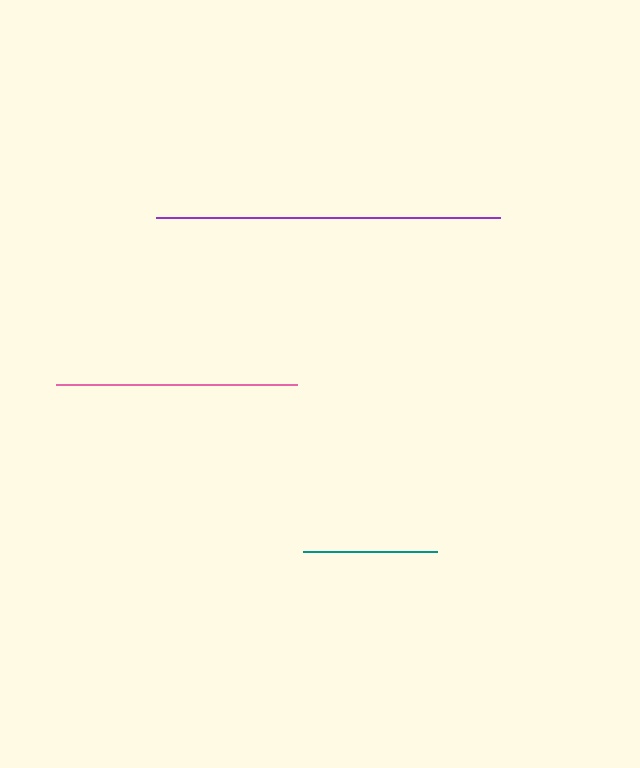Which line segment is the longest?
The purple line is the longest at approximately 344 pixels.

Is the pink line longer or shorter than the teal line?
The pink line is longer than the teal line.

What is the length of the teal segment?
The teal segment is approximately 134 pixels long.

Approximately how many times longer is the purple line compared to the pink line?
The purple line is approximately 1.4 times the length of the pink line.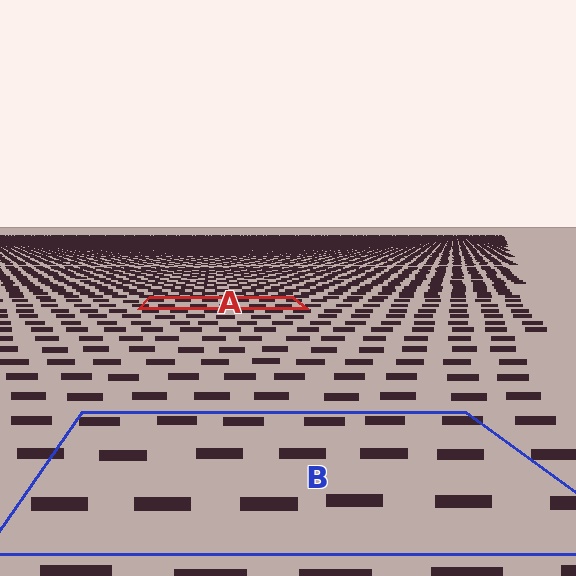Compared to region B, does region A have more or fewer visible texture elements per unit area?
Region A has more texture elements per unit area — they are packed more densely because it is farther away.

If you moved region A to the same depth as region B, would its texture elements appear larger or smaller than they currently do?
They would appear larger. At a closer depth, the same texture elements are projected at a bigger on-screen size.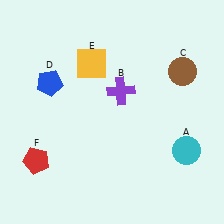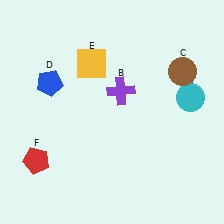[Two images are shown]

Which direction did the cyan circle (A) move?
The cyan circle (A) moved up.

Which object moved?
The cyan circle (A) moved up.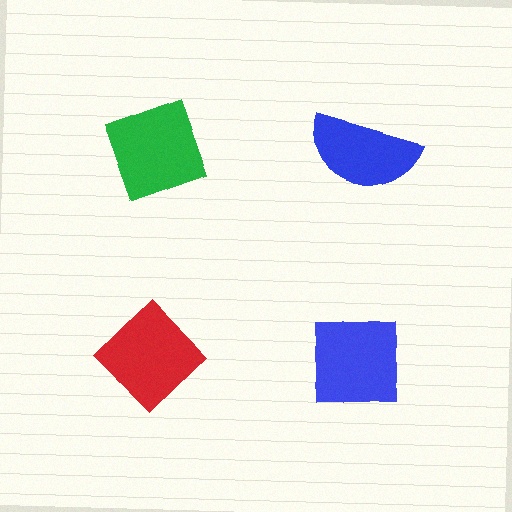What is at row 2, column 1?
A red diamond.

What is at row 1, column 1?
A green diamond.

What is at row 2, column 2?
A blue square.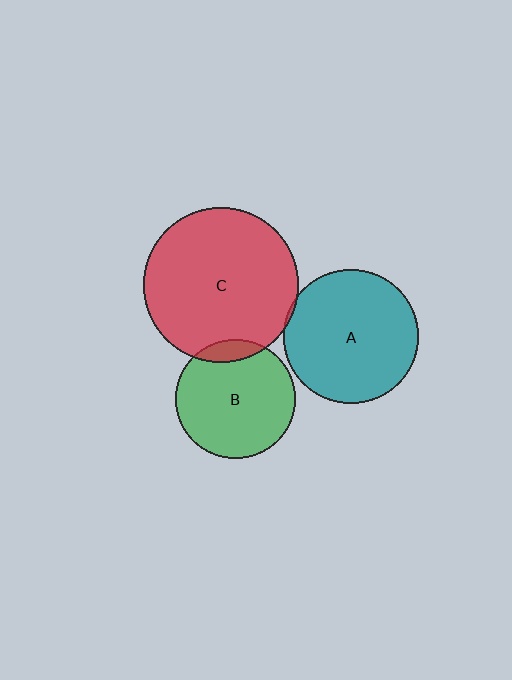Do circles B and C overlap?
Yes.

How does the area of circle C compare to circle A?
Approximately 1.3 times.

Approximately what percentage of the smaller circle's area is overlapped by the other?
Approximately 10%.